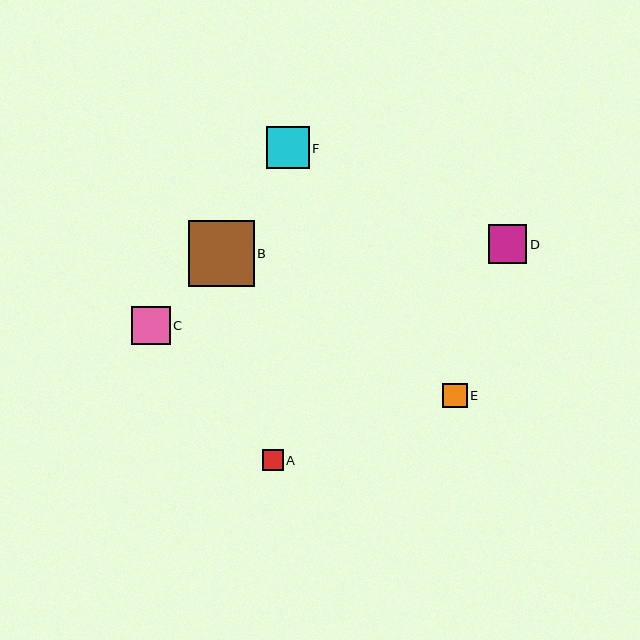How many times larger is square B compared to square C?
Square B is approximately 1.7 times the size of square C.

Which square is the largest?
Square B is the largest with a size of approximately 66 pixels.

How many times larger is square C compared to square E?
Square C is approximately 1.6 times the size of square E.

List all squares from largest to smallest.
From largest to smallest: B, F, C, D, E, A.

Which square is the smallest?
Square A is the smallest with a size of approximately 21 pixels.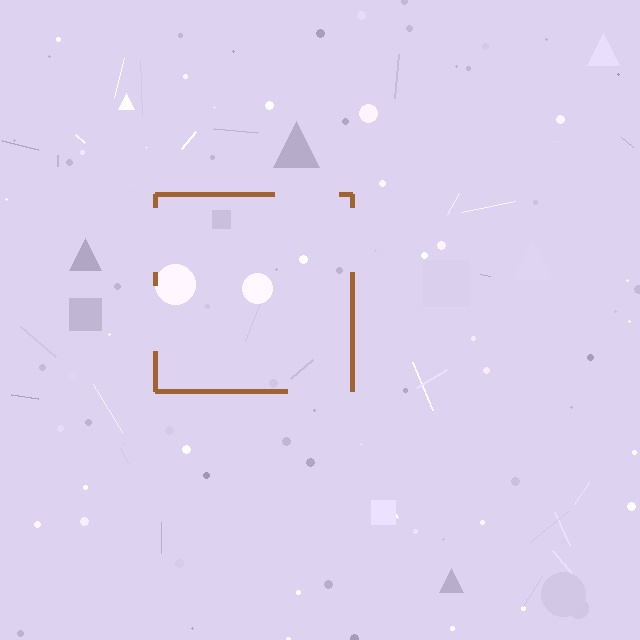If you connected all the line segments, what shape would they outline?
They would outline a square.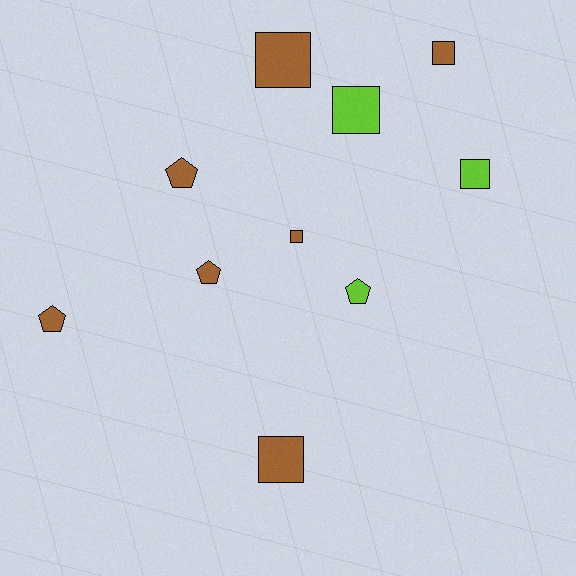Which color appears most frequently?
Brown, with 7 objects.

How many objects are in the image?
There are 10 objects.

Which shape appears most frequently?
Square, with 6 objects.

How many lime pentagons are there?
There is 1 lime pentagon.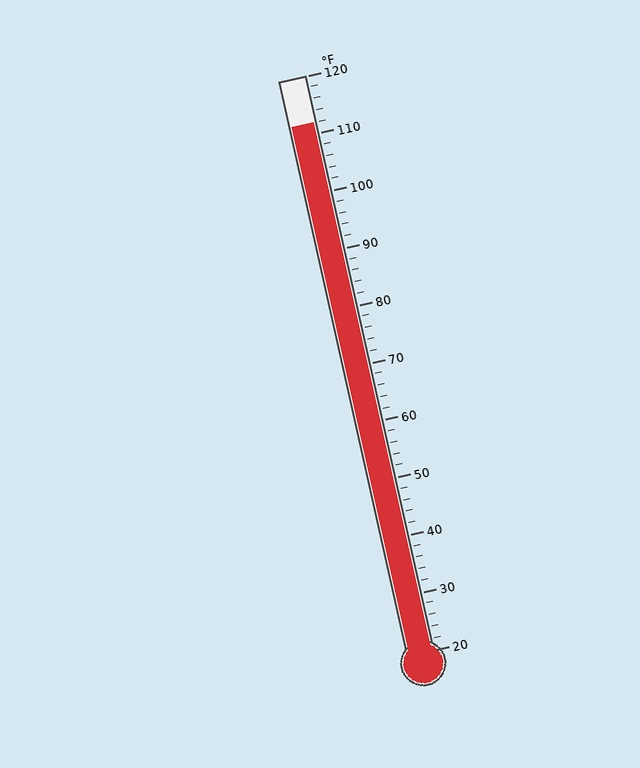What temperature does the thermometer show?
The thermometer shows approximately 112°F.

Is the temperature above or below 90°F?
The temperature is above 90°F.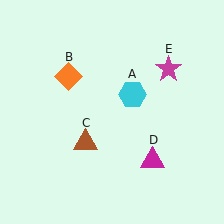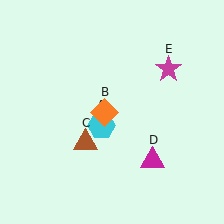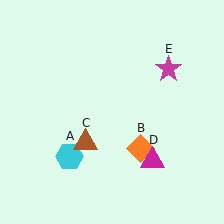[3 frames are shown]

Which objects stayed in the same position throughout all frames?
Brown triangle (object C) and magenta triangle (object D) and magenta star (object E) remained stationary.